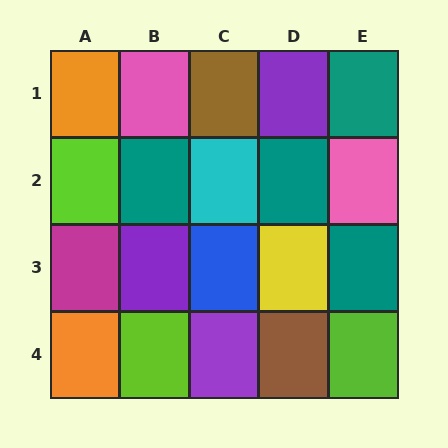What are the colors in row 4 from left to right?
Orange, lime, purple, brown, lime.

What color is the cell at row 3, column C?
Blue.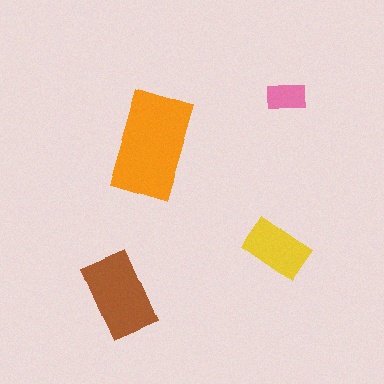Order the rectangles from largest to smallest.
the orange one, the brown one, the yellow one, the pink one.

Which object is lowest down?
The brown rectangle is bottommost.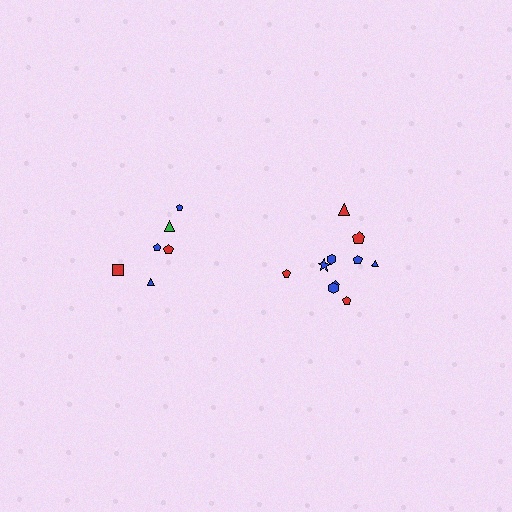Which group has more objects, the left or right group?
The right group.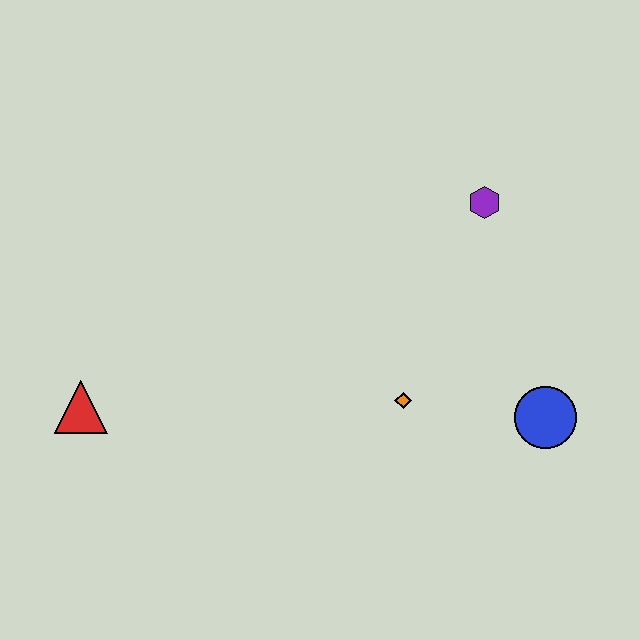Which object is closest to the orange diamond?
The blue circle is closest to the orange diamond.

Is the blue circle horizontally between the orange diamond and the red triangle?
No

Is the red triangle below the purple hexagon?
Yes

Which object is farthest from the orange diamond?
The red triangle is farthest from the orange diamond.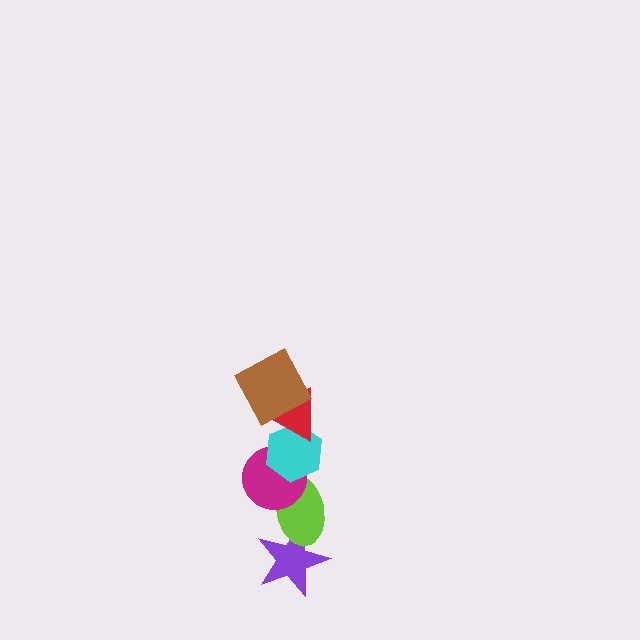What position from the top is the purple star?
The purple star is 6th from the top.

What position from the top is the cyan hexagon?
The cyan hexagon is 3rd from the top.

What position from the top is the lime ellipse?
The lime ellipse is 5th from the top.